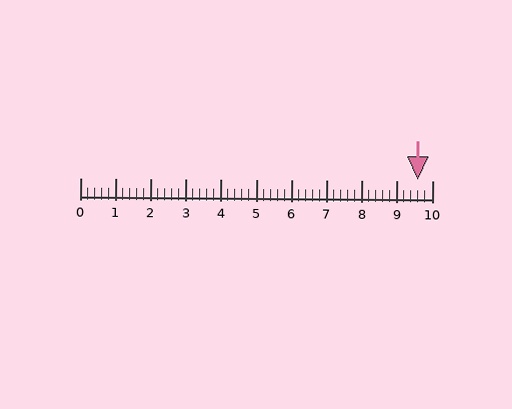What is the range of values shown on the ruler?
The ruler shows values from 0 to 10.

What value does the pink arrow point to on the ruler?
The pink arrow points to approximately 9.6.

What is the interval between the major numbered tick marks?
The major tick marks are spaced 1 units apart.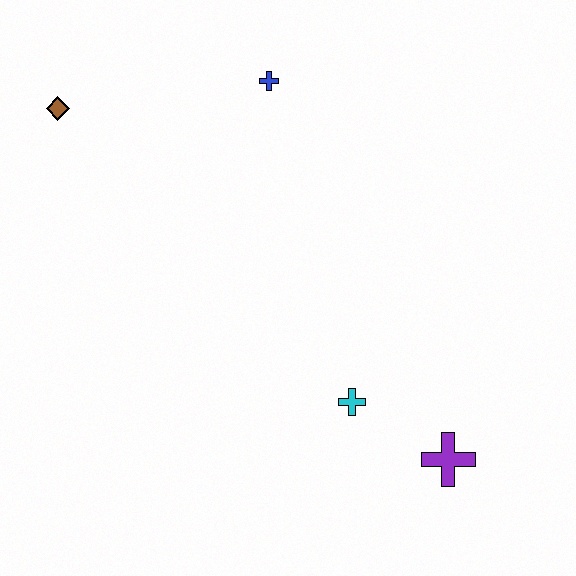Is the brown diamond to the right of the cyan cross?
No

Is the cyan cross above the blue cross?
No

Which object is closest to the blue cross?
The brown diamond is closest to the blue cross.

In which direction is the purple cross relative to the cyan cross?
The purple cross is to the right of the cyan cross.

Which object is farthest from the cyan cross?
The brown diamond is farthest from the cyan cross.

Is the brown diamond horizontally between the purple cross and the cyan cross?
No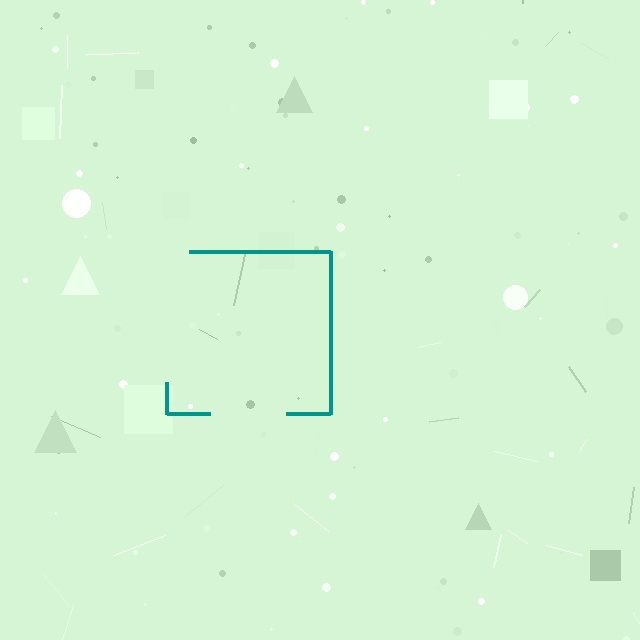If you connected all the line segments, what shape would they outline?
They would outline a square.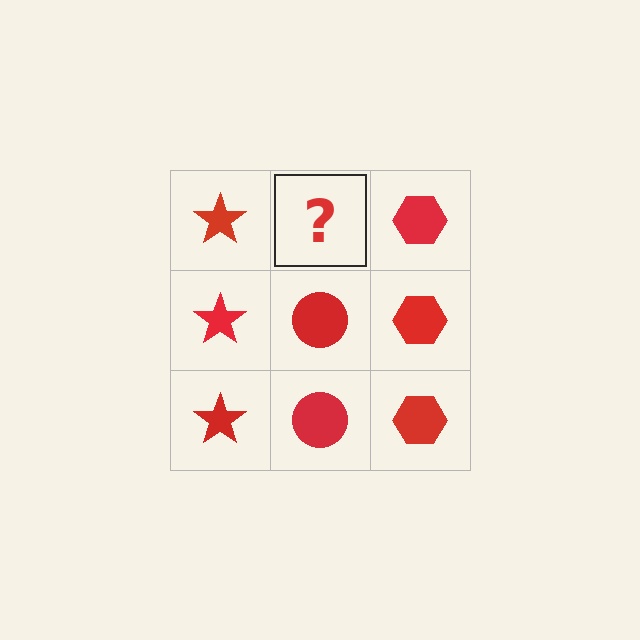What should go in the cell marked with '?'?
The missing cell should contain a red circle.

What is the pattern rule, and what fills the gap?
The rule is that each column has a consistent shape. The gap should be filled with a red circle.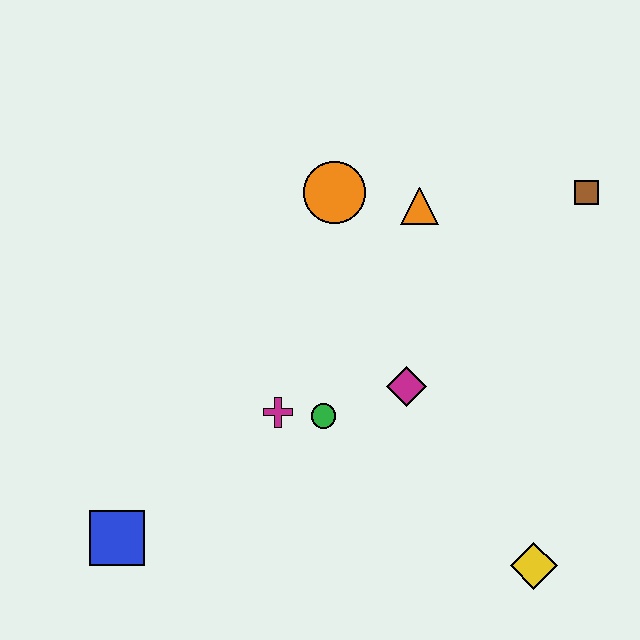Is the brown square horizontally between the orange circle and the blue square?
No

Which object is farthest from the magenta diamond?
The blue square is farthest from the magenta diamond.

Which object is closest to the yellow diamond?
The magenta diamond is closest to the yellow diamond.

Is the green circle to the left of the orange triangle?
Yes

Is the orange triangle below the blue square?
No